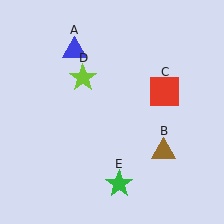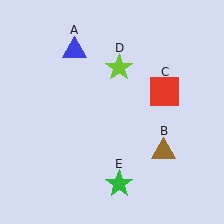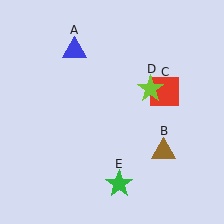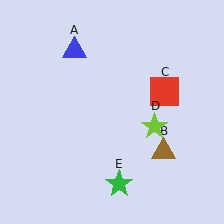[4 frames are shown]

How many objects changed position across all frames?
1 object changed position: lime star (object D).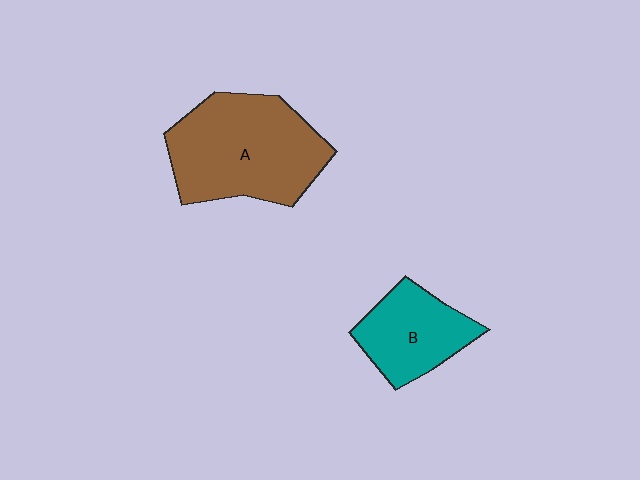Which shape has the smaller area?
Shape B (teal).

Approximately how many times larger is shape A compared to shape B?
Approximately 1.8 times.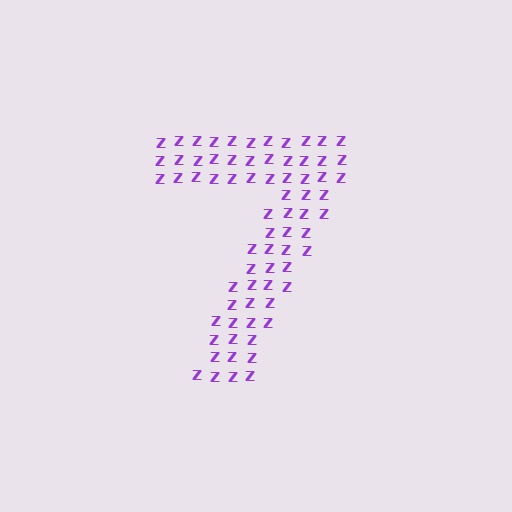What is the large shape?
The large shape is the digit 7.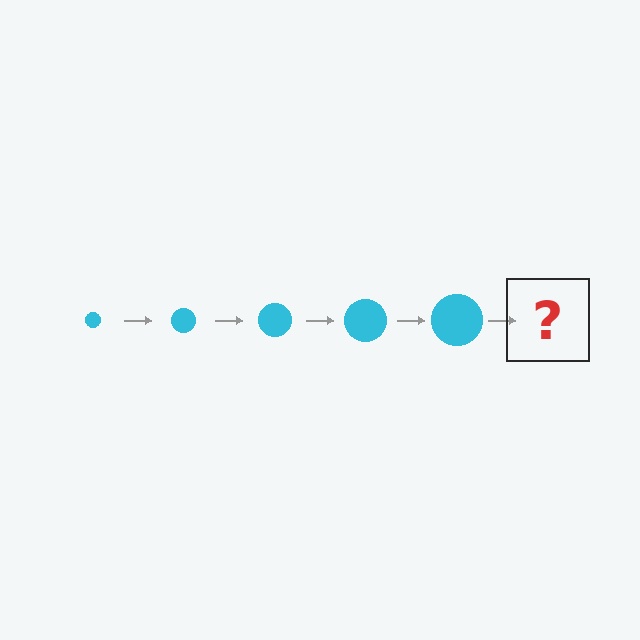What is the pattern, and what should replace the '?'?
The pattern is that the circle gets progressively larger each step. The '?' should be a cyan circle, larger than the previous one.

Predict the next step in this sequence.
The next step is a cyan circle, larger than the previous one.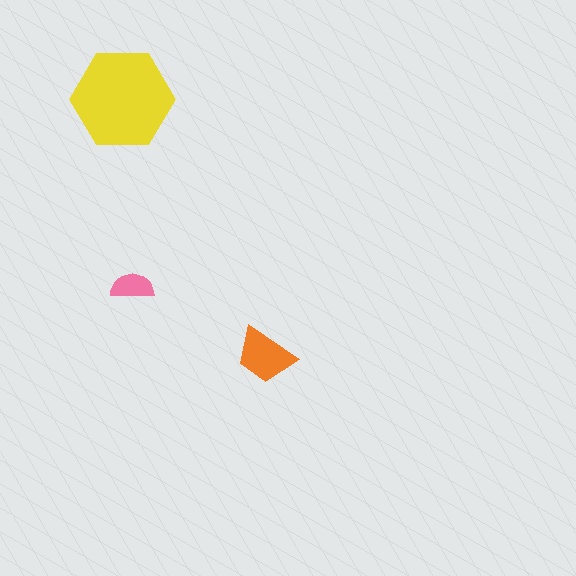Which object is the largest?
The yellow hexagon.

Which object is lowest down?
The orange trapezoid is bottommost.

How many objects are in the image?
There are 3 objects in the image.